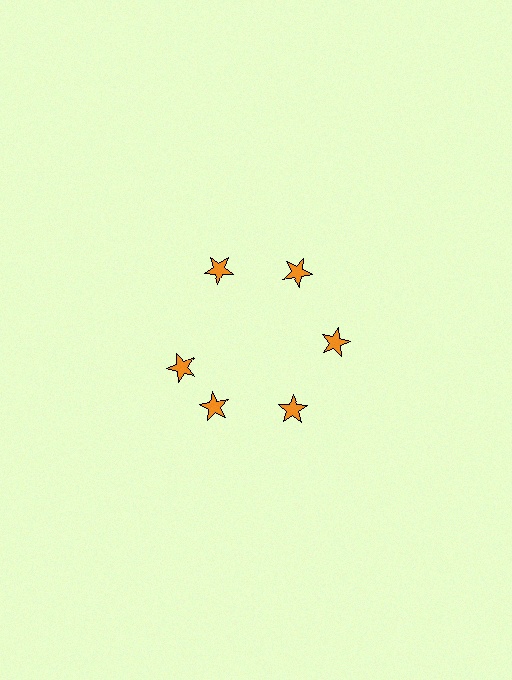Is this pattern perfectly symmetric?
No. The 6 orange stars are arranged in a ring, but one element near the 9 o'clock position is rotated out of alignment along the ring, breaking the 6-fold rotational symmetry.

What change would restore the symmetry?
The symmetry would be restored by rotating it back into even spacing with its neighbors so that all 6 stars sit at equal angles and equal distance from the center.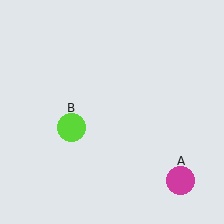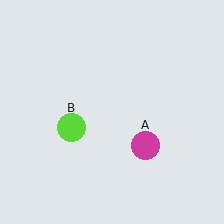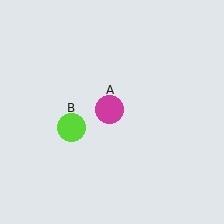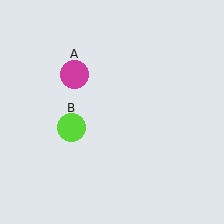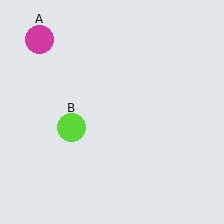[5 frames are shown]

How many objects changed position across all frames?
1 object changed position: magenta circle (object A).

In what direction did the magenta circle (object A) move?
The magenta circle (object A) moved up and to the left.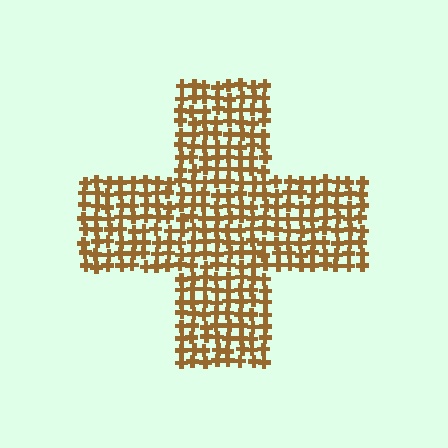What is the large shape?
The large shape is a cross.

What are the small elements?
The small elements are crosses.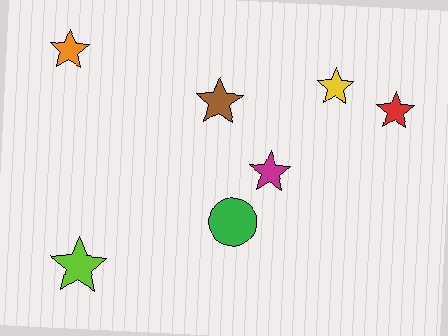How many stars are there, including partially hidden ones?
There are 6 stars.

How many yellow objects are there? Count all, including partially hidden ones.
There is 1 yellow object.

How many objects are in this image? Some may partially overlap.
There are 7 objects.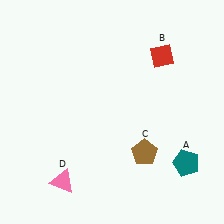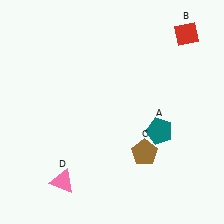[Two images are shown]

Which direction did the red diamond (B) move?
The red diamond (B) moved right.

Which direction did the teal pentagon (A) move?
The teal pentagon (A) moved up.